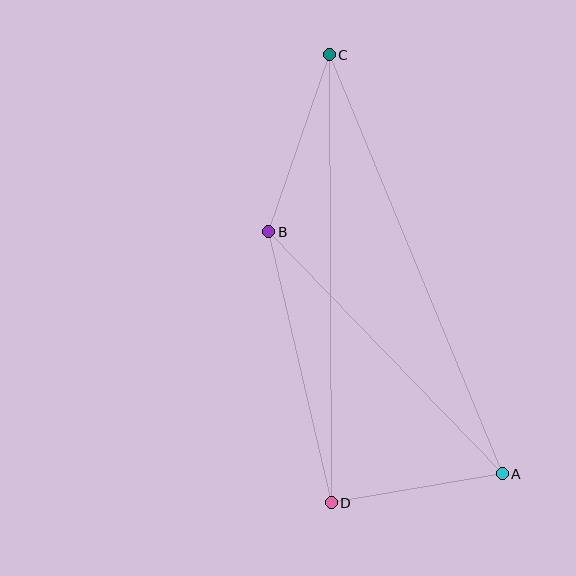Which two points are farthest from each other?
Points A and C are farthest from each other.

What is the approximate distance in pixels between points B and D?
The distance between B and D is approximately 278 pixels.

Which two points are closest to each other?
Points A and D are closest to each other.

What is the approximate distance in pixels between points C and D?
The distance between C and D is approximately 448 pixels.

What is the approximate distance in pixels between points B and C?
The distance between B and C is approximately 187 pixels.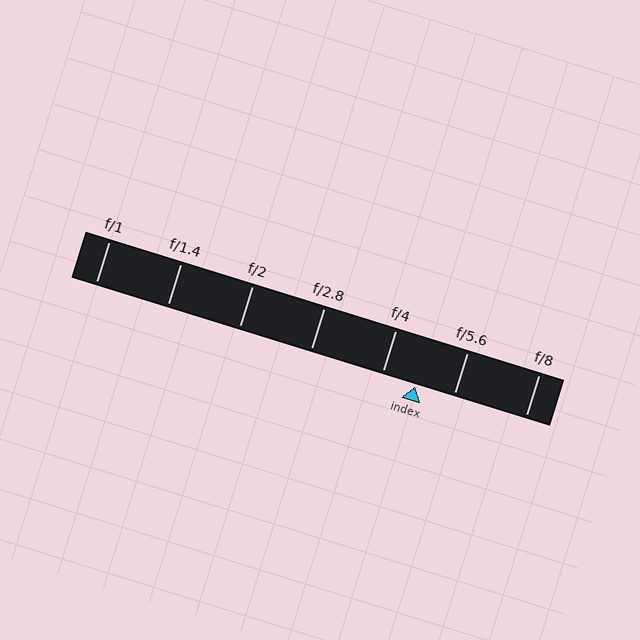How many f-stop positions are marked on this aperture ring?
There are 7 f-stop positions marked.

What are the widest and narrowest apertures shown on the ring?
The widest aperture shown is f/1 and the narrowest is f/8.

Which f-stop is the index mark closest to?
The index mark is closest to f/4.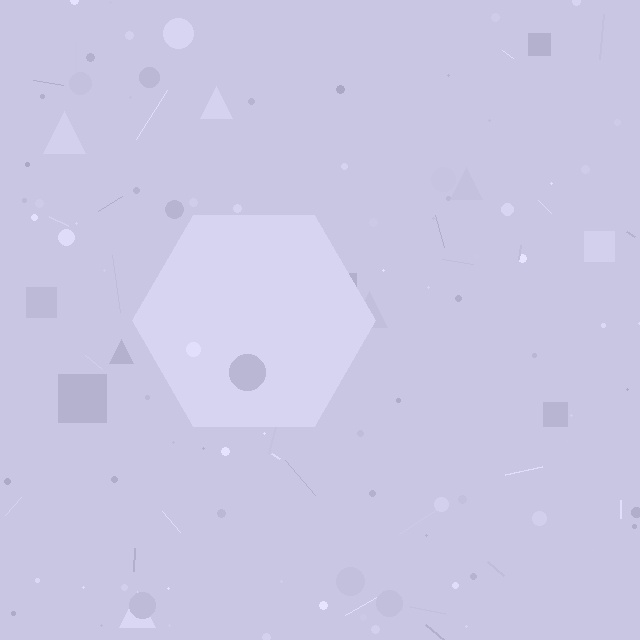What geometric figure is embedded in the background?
A hexagon is embedded in the background.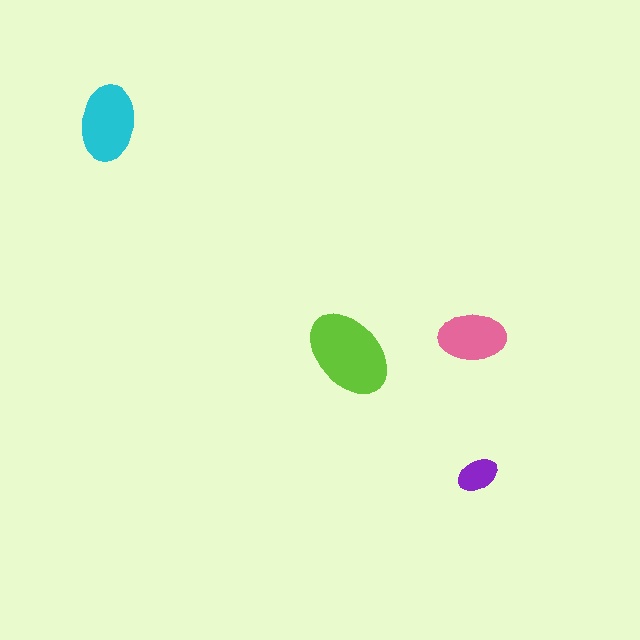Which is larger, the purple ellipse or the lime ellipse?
The lime one.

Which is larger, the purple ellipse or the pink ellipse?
The pink one.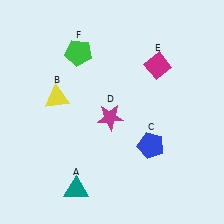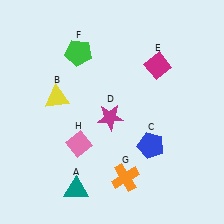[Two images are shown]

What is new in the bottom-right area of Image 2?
An orange cross (G) was added in the bottom-right area of Image 2.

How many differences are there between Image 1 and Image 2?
There are 2 differences between the two images.